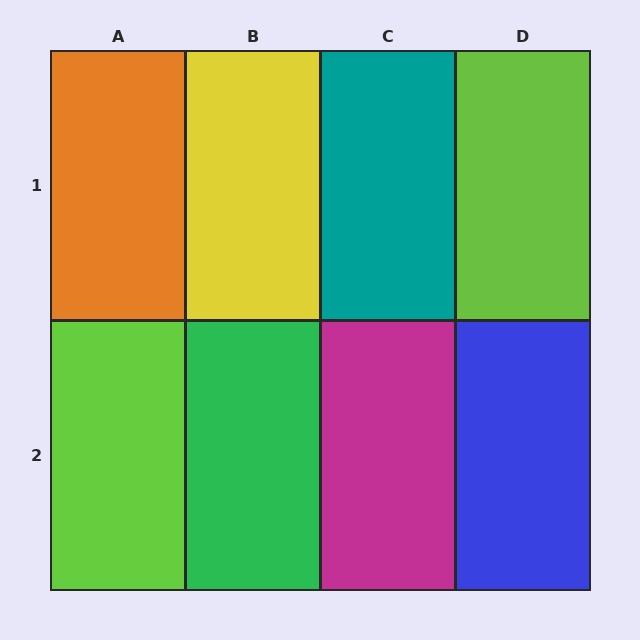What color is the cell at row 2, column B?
Green.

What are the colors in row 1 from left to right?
Orange, yellow, teal, lime.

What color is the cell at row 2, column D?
Blue.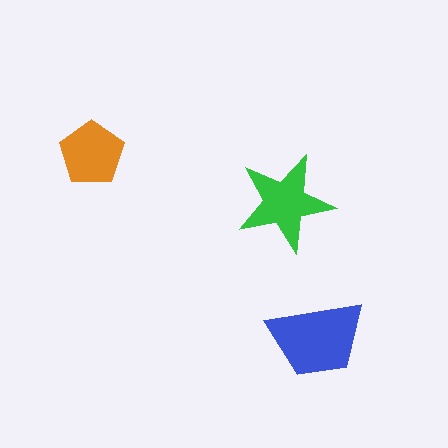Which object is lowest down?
The blue trapezoid is bottommost.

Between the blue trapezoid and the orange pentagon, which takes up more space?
The blue trapezoid.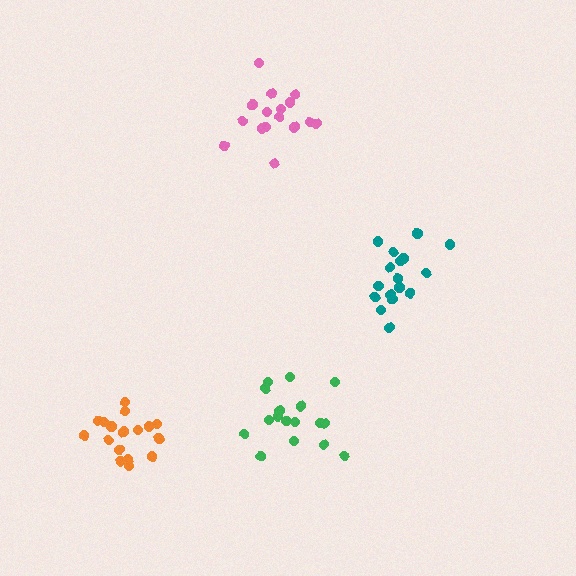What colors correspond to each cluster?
The clusters are colored: teal, orange, pink, green.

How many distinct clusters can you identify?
There are 4 distinct clusters.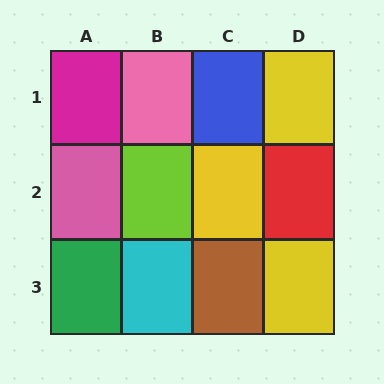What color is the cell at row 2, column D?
Red.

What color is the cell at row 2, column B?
Lime.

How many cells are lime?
1 cell is lime.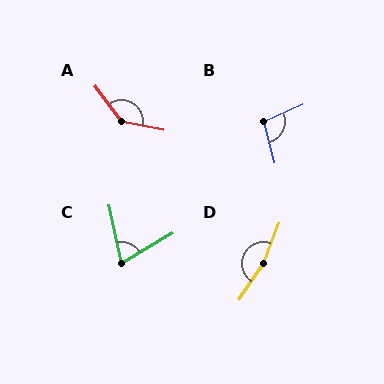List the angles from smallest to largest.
C (72°), B (99°), A (138°), D (166°).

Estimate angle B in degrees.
Approximately 99 degrees.